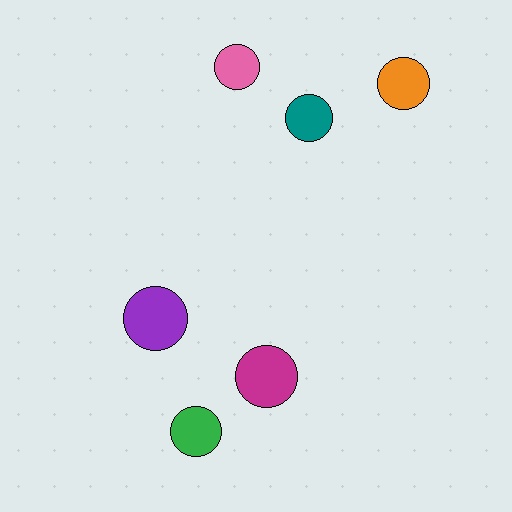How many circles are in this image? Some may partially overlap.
There are 6 circles.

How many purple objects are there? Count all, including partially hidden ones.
There is 1 purple object.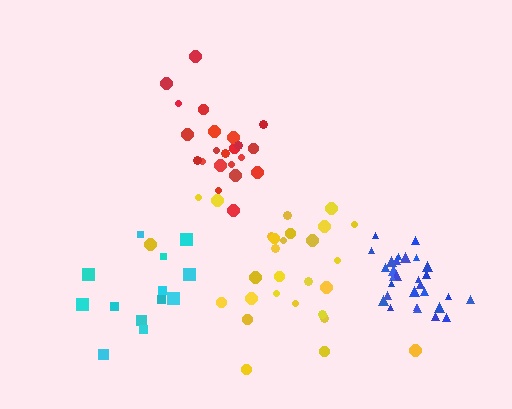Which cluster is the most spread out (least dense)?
Yellow.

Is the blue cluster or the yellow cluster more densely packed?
Blue.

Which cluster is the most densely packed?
Blue.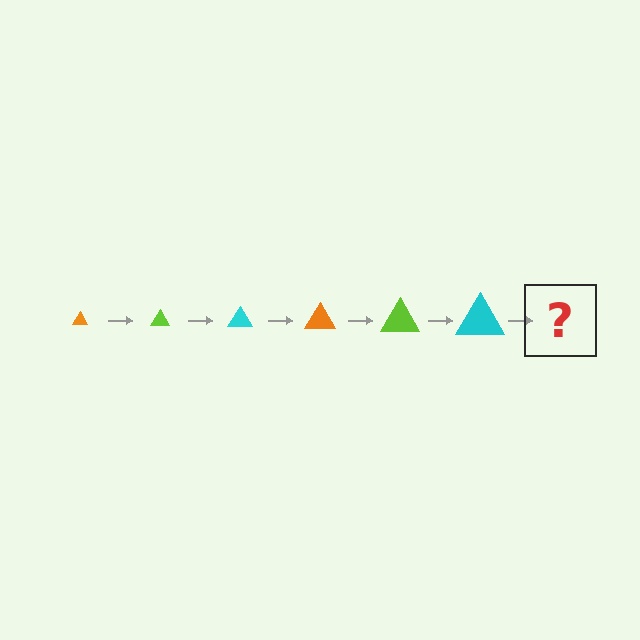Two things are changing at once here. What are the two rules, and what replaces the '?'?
The two rules are that the triangle grows larger each step and the color cycles through orange, lime, and cyan. The '?' should be an orange triangle, larger than the previous one.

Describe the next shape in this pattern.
It should be an orange triangle, larger than the previous one.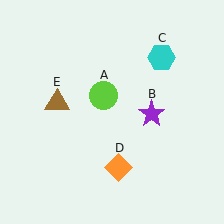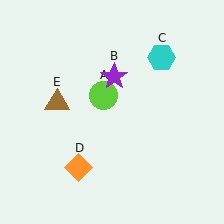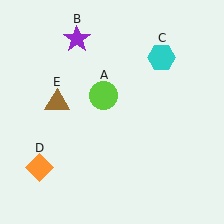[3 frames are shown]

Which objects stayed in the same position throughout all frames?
Lime circle (object A) and cyan hexagon (object C) and brown triangle (object E) remained stationary.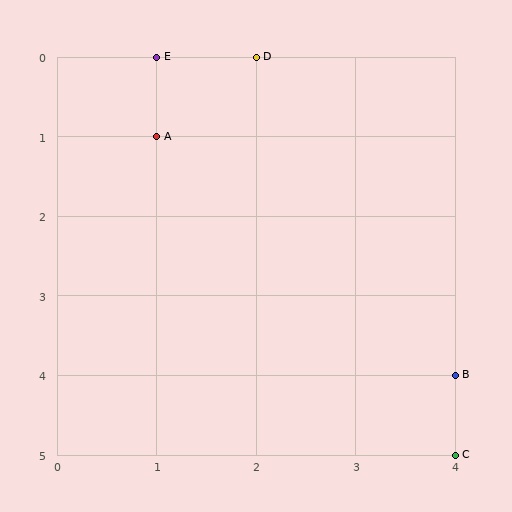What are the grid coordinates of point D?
Point D is at grid coordinates (2, 0).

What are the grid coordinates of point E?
Point E is at grid coordinates (1, 0).